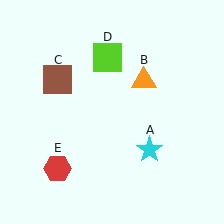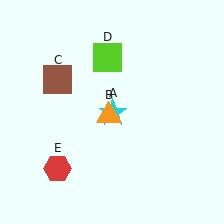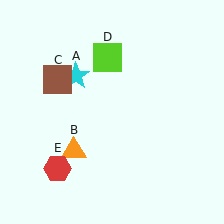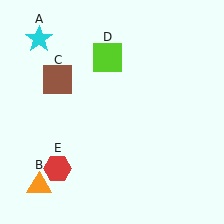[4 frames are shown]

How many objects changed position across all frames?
2 objects changed position: cyan star (object A), orange triangle (object B).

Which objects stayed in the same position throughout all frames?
Brown square (object C) and lime square (object D) and red hexagon (object E) remained stationary.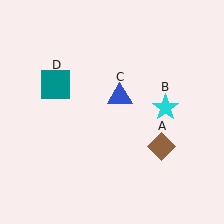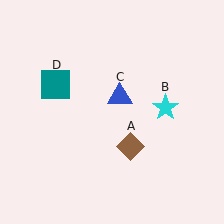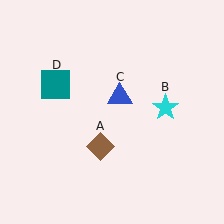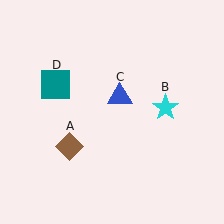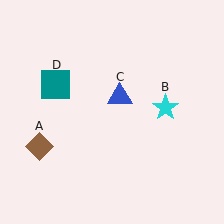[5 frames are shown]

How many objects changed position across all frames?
1 object changed position: brown diamond (object A).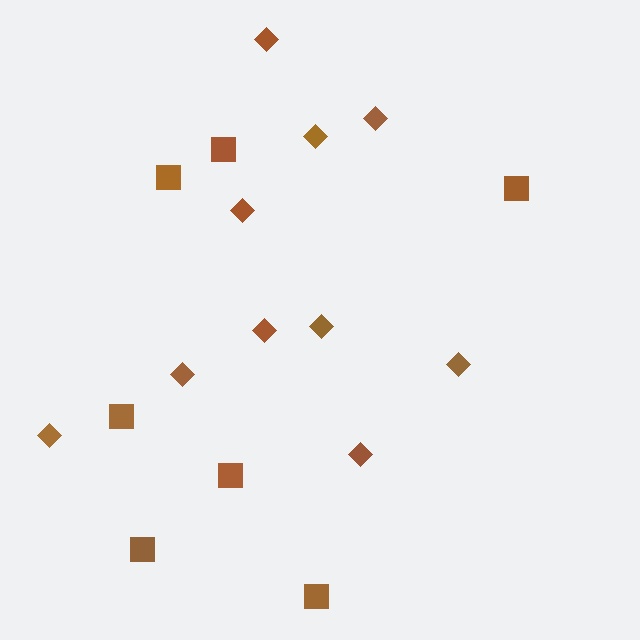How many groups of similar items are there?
There are 2 groups: one group of diamonds (10) and one group of squares (7).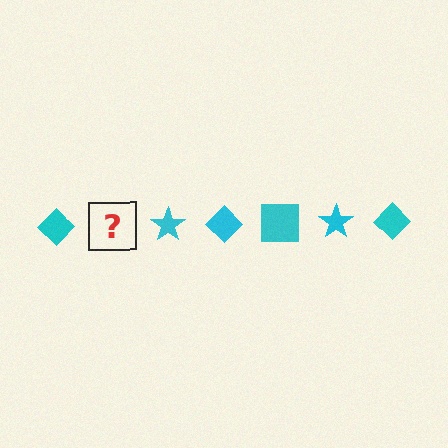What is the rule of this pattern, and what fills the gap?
The rule is that the pattern cycles through diamond, square, star shapes in cyan. The gap should be filled with a cyan square.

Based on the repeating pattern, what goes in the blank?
The blank should be a cyan square.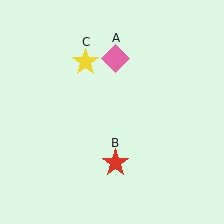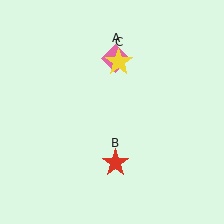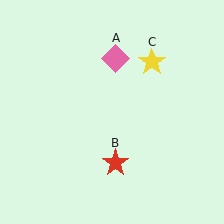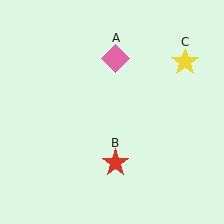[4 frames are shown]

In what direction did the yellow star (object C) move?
The yellow star (object C) moved right.